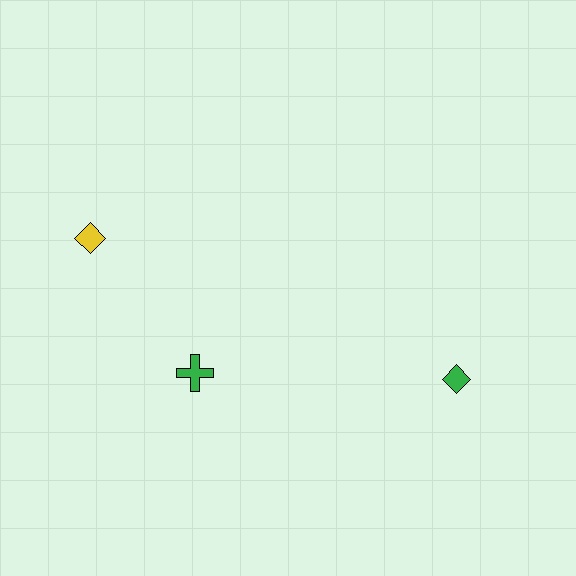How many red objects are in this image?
There are no red objects.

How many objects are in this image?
There are 3 objects.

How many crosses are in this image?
There is 1 cross.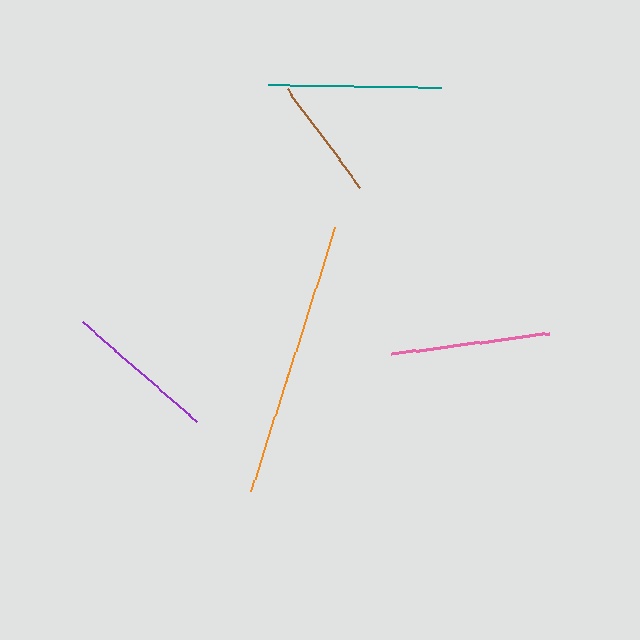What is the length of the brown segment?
The brown segment is approximately 122 pixels long.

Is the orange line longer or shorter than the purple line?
The orange line is longer than the purple line.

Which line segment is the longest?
The orange line is the longest at approximately 277 pixels.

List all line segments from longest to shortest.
From longest to shortest: orange, teal, pink, purple, brown.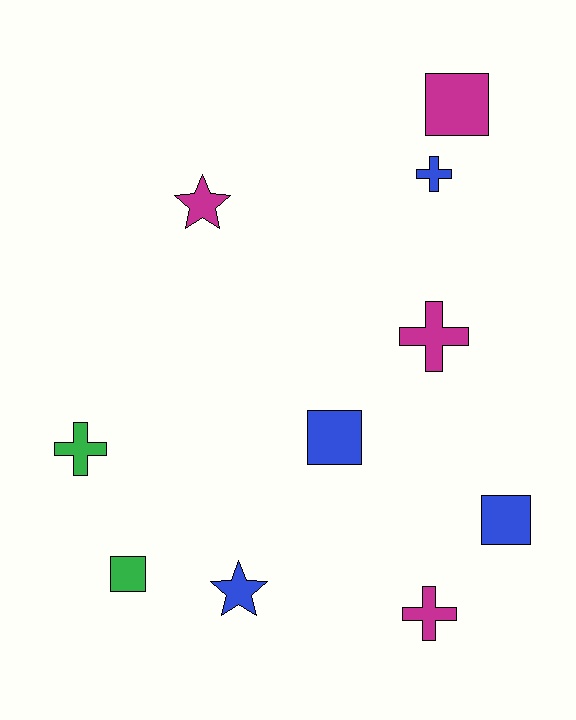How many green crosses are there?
There is 1 green cross.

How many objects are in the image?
There are 10 objects.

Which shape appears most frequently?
Square, with 4 objects.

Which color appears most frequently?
Magenta, with 4 objects.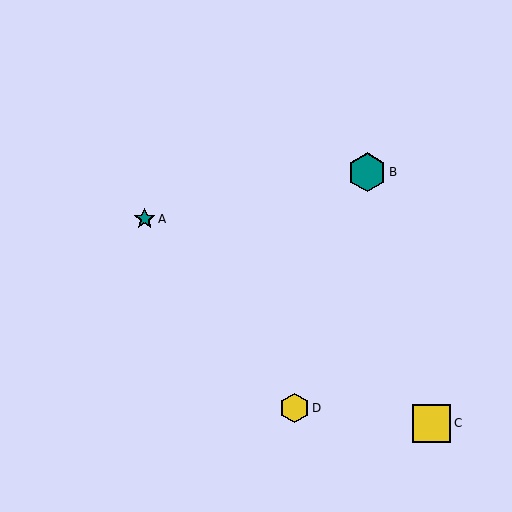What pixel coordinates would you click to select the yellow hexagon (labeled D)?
Click at (294, 408) to select the yellow hexagon D.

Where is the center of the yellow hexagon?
The center of the yellow hexagon is at (294, 408).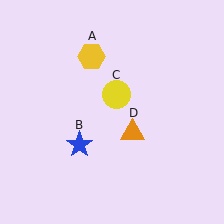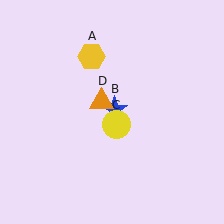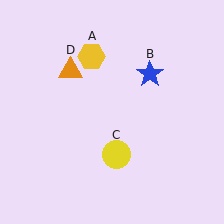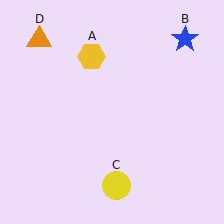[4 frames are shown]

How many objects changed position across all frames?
3 objects changed position: blue star (object B), yellow circle (object C), orange triangle (object D).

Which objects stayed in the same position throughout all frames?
Yellow hexagon (object A) remained stationary.